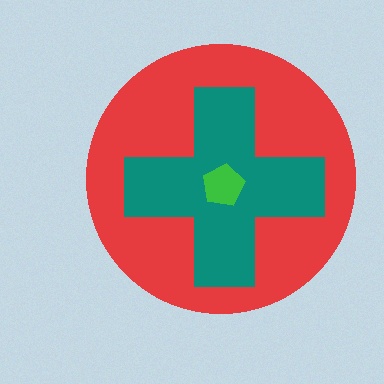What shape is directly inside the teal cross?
The green pentagon.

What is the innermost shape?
The green pentagon.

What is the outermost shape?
The red circle.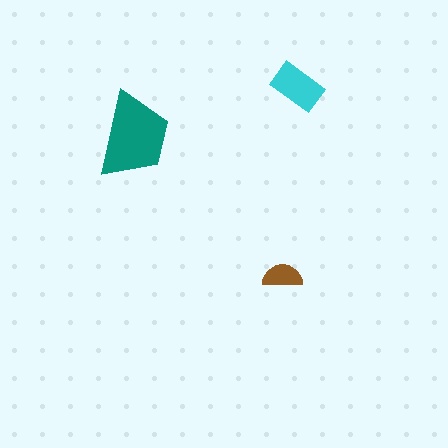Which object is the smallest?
The brown semicircle.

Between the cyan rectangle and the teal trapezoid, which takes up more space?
The teal trapezoid.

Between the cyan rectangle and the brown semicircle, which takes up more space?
The cyan rectangle.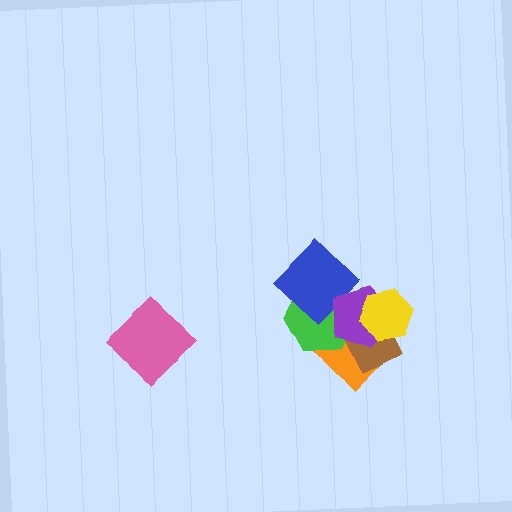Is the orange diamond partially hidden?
Yes, it is partially covered by another shape.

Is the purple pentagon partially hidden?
Yes, it is partially covered by another shape.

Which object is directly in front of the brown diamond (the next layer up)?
The purple pentagon is directly in front of the brown diamond.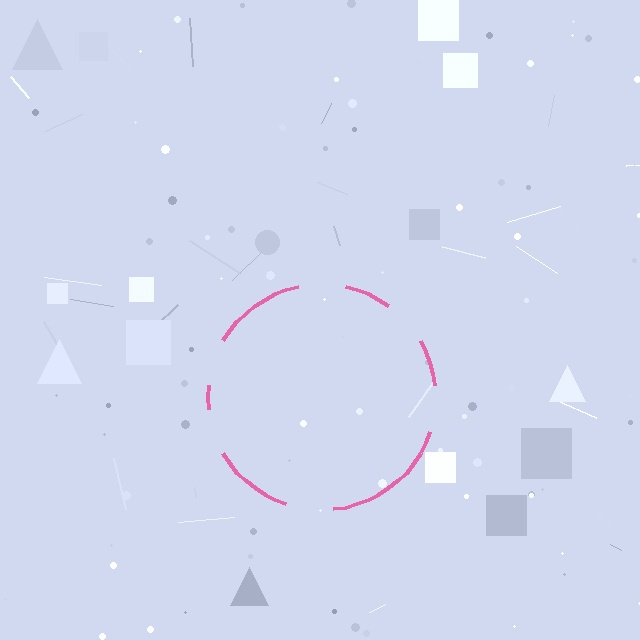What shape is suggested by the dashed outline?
The dashed outline suggests a circle.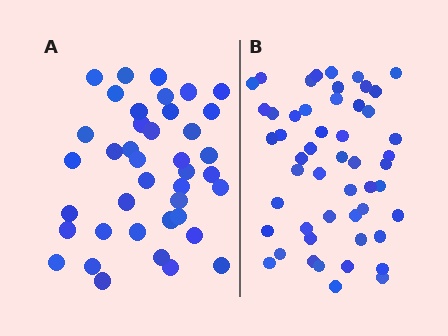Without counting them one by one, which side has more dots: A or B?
Region B (the right region) has more dots.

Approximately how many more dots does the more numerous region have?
Region B has roughly 12 or so more dots than region A.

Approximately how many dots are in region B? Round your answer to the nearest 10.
About 50 dots. (The exact count is 51, which rounds to 50.)